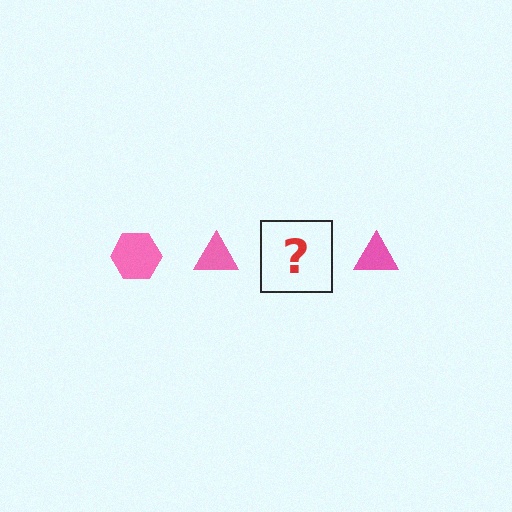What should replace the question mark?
The question mark should be replaced with a pink hexagon.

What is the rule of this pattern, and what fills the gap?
The rule is that the pattern cycles through hexagon, triangle shapes in pink. The gap should be filled with a pink hexagon.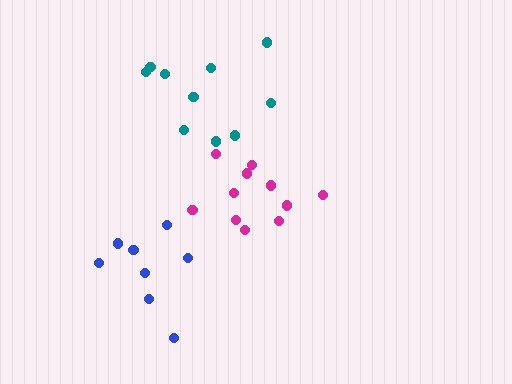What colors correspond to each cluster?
The clusters are colored: blue, magenta, teal.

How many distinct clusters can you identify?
There are 3 distinct clusters.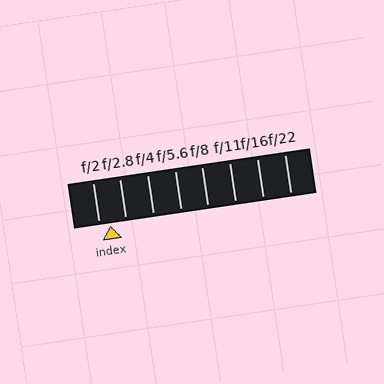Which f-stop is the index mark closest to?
The index mark is closest to f/2.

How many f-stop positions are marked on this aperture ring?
There are 8 f-stop positions marked.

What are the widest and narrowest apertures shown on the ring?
The widest aperture shown is f/2 and the narrowest is f/22.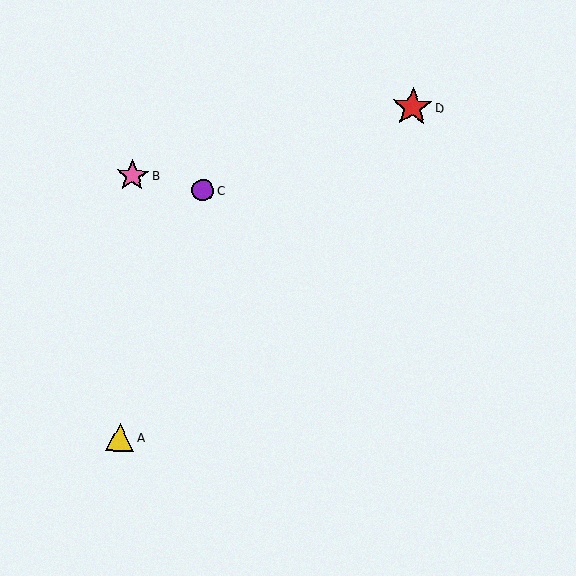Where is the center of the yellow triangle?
The center of the yellow triangle is at (120, 437).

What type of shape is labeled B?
Shape B is a pink star.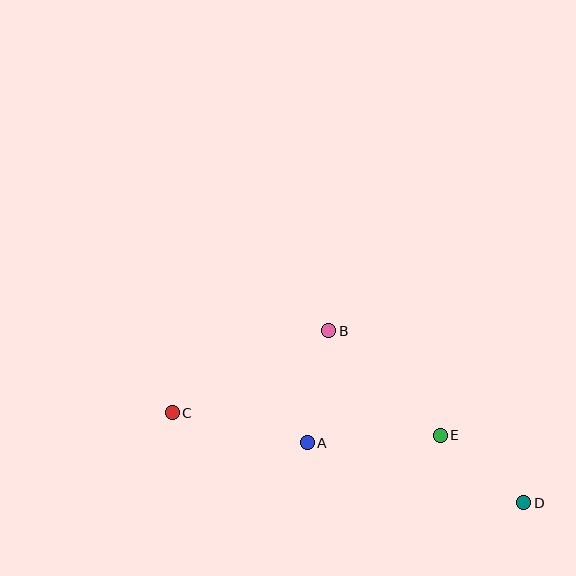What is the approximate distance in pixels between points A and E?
The distance between A and E is approximately 133 pixels.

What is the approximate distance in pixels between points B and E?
The distance between B and E is approximately 153 pixels.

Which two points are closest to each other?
Points D and E are closest to each other.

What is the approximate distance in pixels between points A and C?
The distance between A and C is approximately 139 pixels.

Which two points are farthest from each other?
Points C and D are farthest from each other.